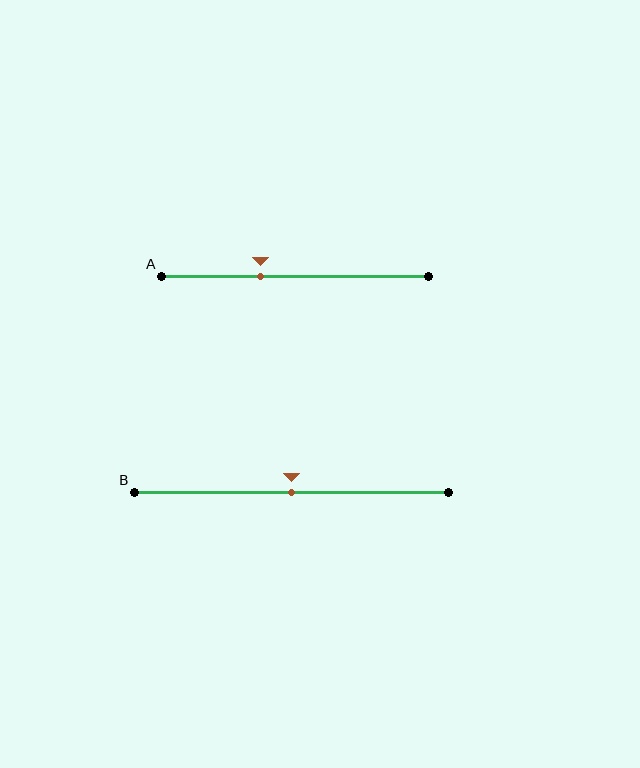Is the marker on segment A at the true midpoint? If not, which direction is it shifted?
No, the marker on segment A is shifted to the left by about 13% of the segment length.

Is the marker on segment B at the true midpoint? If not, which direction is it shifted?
Yes, the marker on segment B is at the true midpoint.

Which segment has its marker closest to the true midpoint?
Segment B has its marker closest to the true midpoint.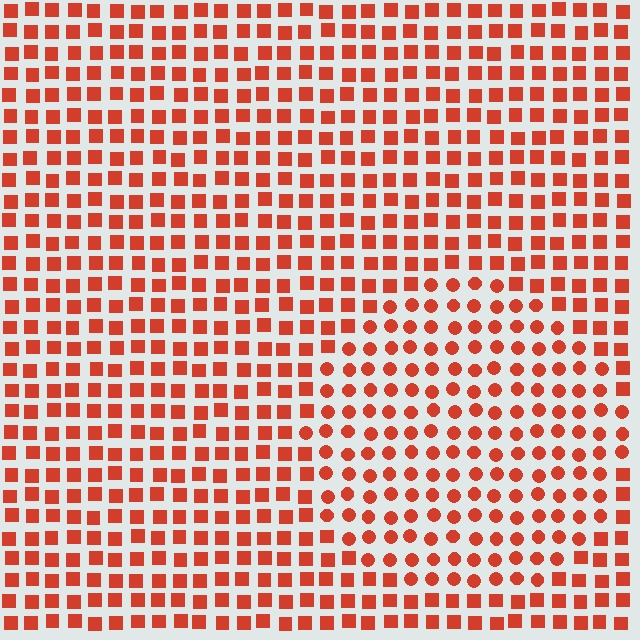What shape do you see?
I see a circle.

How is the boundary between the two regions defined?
The boundary is defined by a change in element shape: circles inside vs. squares outside. All elements share the same color and spacing.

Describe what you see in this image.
The image is filled with small red elements arranged in a uniform grid. A circle-shaped region contains circles, while the surrounding area contains squares. The boundary is defined purely by the change in element shape.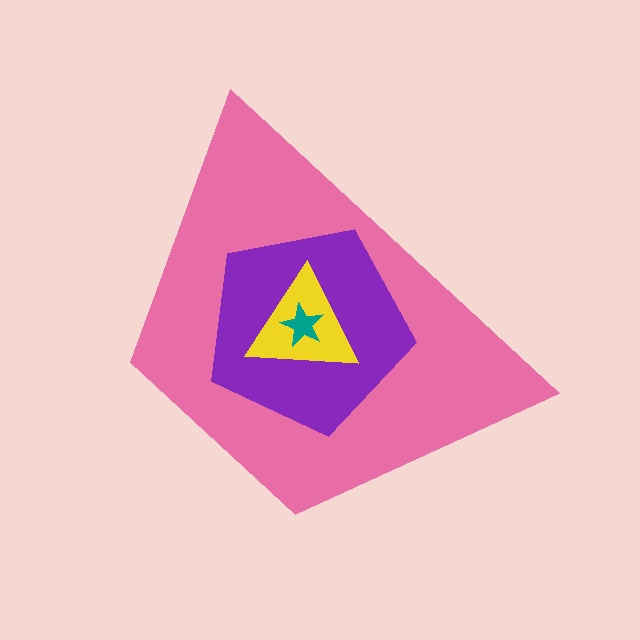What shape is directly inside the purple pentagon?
The yellow triangle.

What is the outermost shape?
The pink trapezoid.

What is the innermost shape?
The teal star.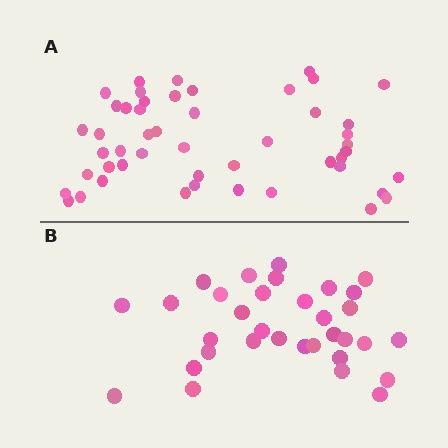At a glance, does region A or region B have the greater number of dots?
Region A (the top region) has more dots.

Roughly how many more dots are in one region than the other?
Region A has approximately 15 more dots than region B.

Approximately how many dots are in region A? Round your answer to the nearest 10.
About 50 dots. (The exact count is 49, which rounds to 50.)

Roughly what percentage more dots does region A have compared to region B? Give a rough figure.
About 50% more.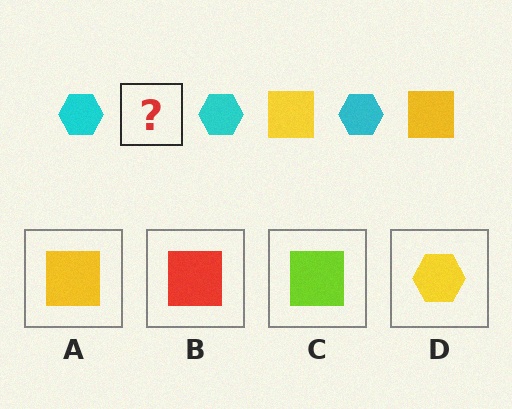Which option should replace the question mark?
Option A.